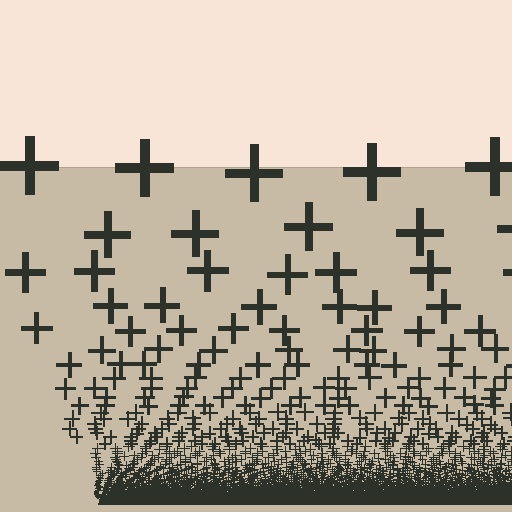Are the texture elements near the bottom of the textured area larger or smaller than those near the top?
Smaller. The gradient is inverted — elements near the bottom are smaller and denser.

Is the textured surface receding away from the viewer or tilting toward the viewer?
The surface appears to tilt toward the viewer. Texture elements get larger and sparser toward the top.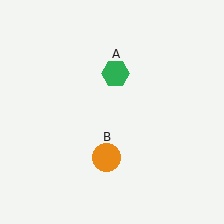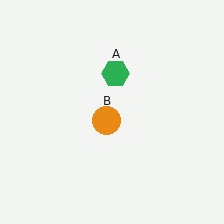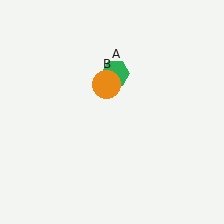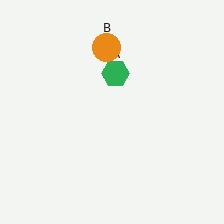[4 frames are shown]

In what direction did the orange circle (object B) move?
The orange circle (object B) moved up.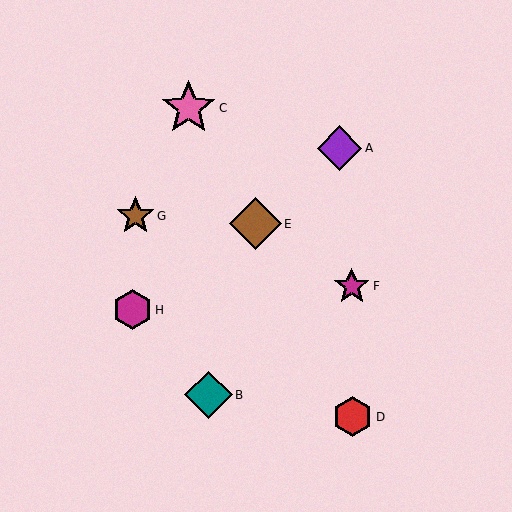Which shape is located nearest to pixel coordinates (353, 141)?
The purple diamond (labeled A) at (339, 148) is nearest to that location.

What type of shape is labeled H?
Shape H is a magenta hexagon.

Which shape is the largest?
The pink star (labeled C) is the largest.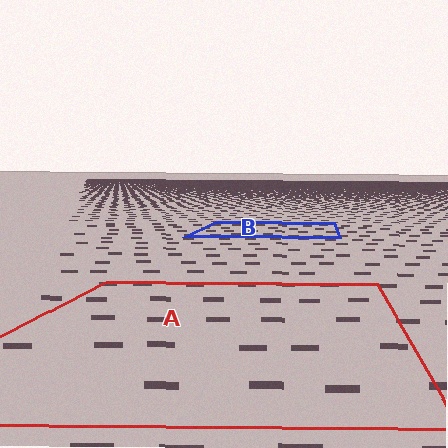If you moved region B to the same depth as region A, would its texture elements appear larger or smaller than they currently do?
They would appear larger. At a closer depth, the same texture elements are projected at a bigger on-screen size.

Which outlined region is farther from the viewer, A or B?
Region B is farther from the viewer — the texture elements inside it appear smaller and more densely packed.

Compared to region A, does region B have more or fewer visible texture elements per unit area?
Region B has more texture elements per unit area — they are packed more densely because it is farther away.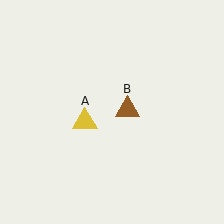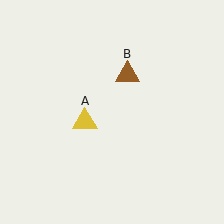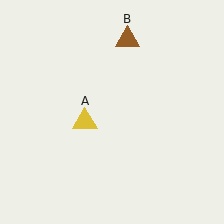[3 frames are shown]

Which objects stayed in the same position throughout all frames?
Yellow triangle (object A) remained stationary.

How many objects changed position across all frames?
1 object changed position: brown triangle (object B).